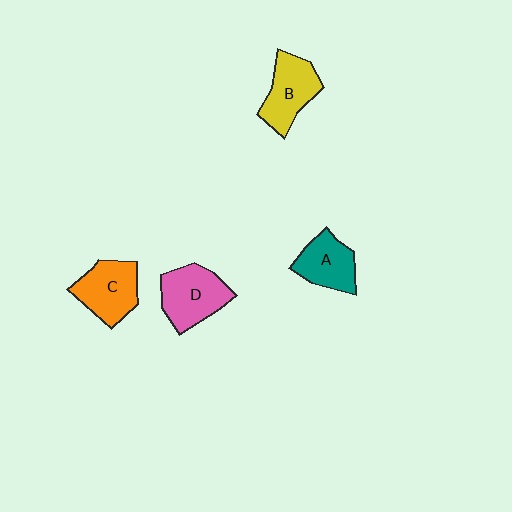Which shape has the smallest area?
Shape A (teal).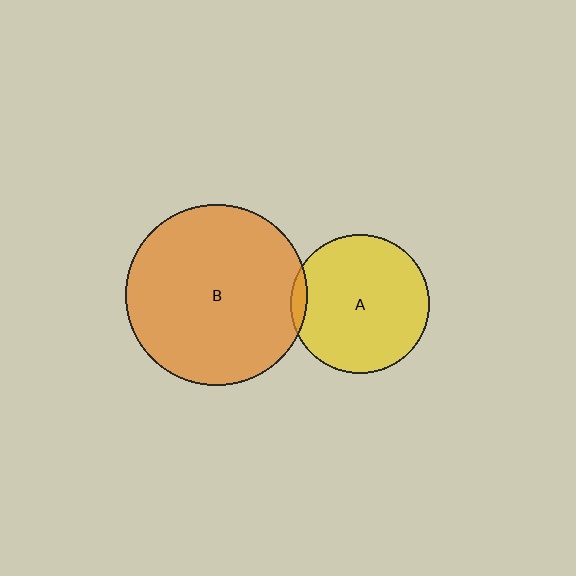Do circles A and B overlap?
Yes.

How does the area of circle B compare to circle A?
Approximately 1.7 times.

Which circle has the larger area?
Circle B (orange).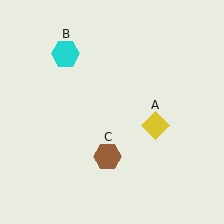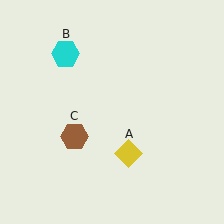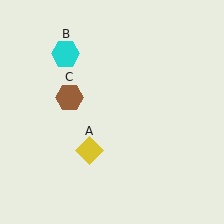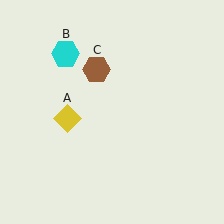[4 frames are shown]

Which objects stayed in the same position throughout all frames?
Cyan hexagon (object B) remained stationary.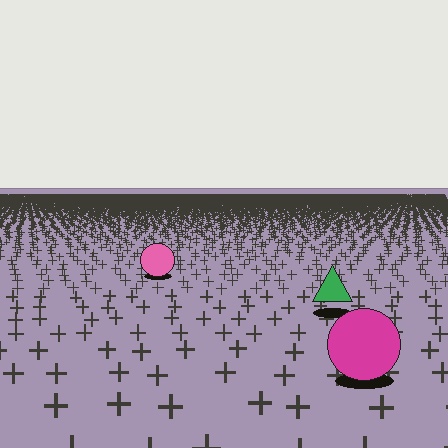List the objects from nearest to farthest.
From nearest to farthest: the magenta circle, the green triangle, the pink circle.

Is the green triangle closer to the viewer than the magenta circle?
No. The magenta circle is closer — you can tell from the texture gradient: the ground texture is coarser near it.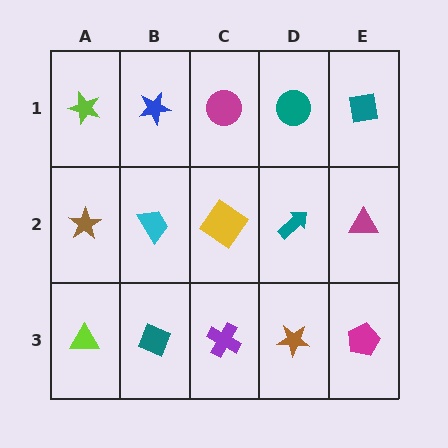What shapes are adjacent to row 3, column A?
A brown star (row 2, column A), a teal diamond (row 3, column B).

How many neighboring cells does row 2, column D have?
4.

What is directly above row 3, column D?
A teal arrow.